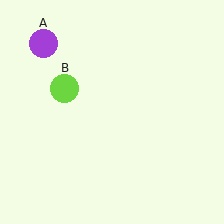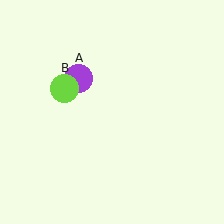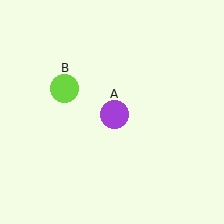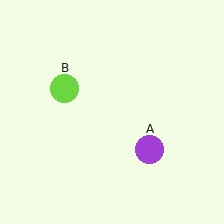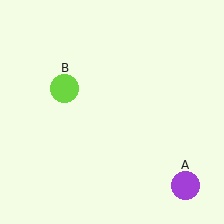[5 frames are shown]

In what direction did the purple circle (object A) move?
The purple circle (object A) moved down and to the right.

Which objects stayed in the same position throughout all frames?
Lime circle (object B) remained stationary.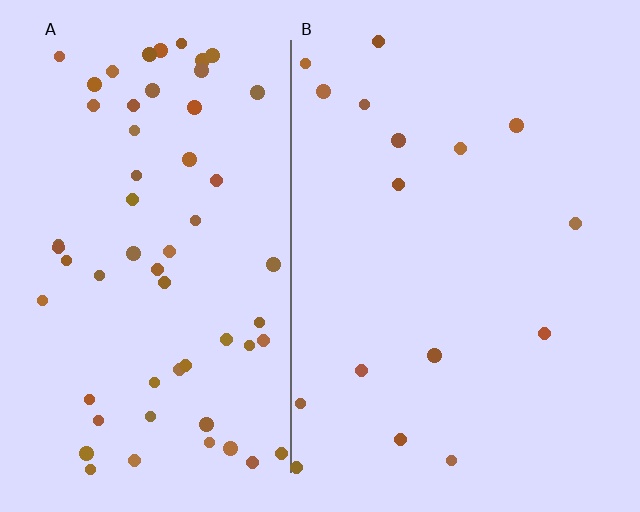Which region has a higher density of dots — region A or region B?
A (the left).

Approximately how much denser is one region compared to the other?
Approximately 3.7× — region A over region B.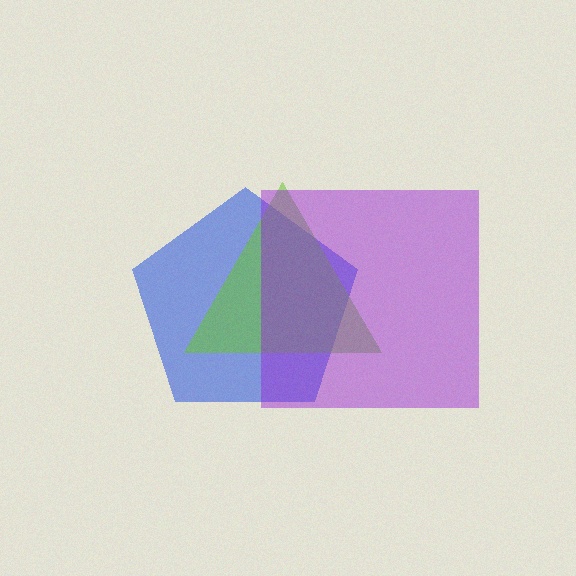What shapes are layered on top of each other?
The layered shapes are: a blue pentagon, a lime triangle, a purple square.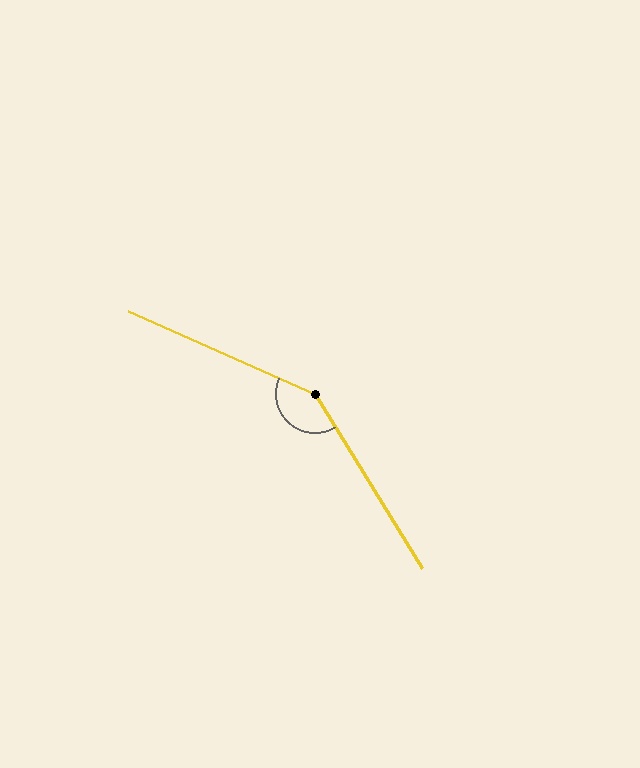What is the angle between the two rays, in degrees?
Approximately 145 degrees.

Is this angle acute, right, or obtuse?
It is obtuse.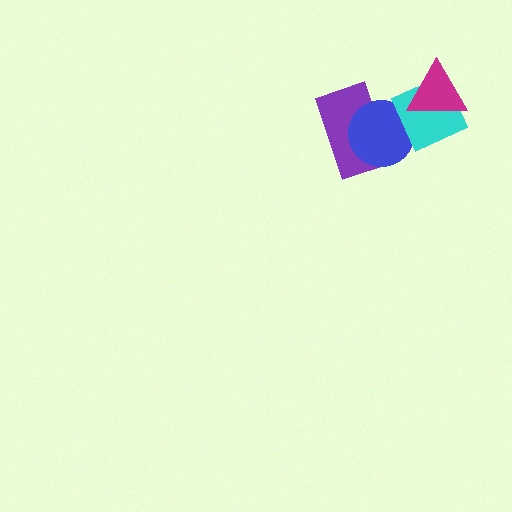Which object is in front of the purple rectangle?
The blue circle is in front of the purple rectangle.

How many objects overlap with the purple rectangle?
1 object overlaps with the purple rectangle.